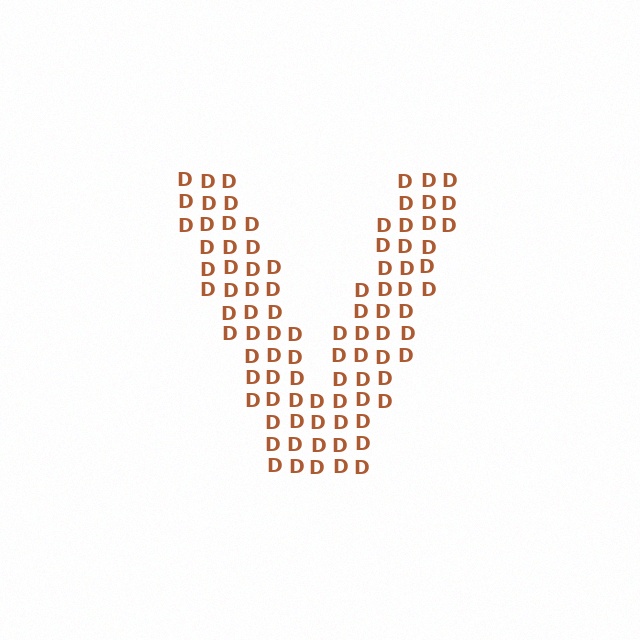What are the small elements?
The small elements are letter D's.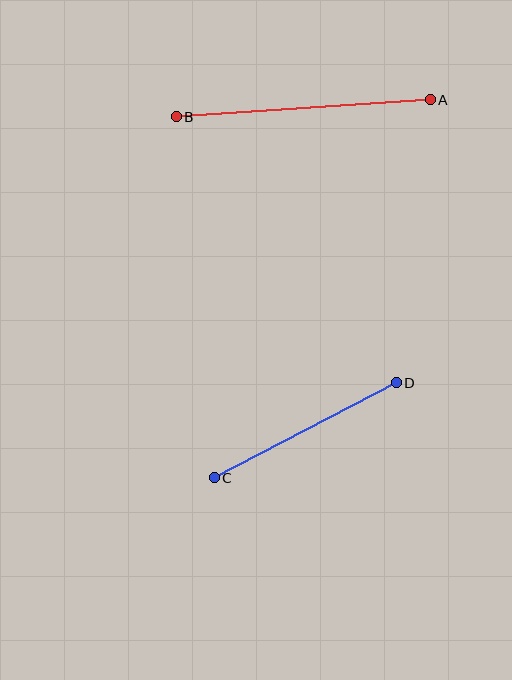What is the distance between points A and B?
The distance is approximately 254 pixels.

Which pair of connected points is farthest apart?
Points A and B are farthest apart.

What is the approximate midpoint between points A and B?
The midpoint is at approximately (303, 108) pixels.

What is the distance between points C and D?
The distance is approximately 205 pixels.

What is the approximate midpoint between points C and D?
The midpoint is at approximately (305, 430) pixels.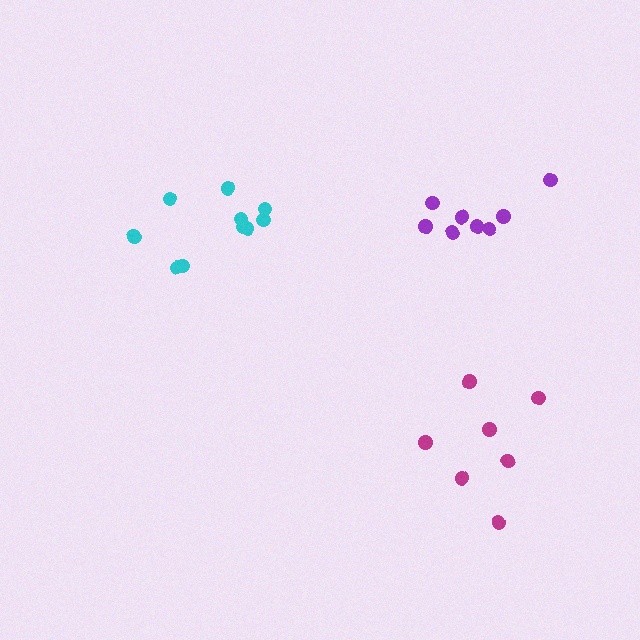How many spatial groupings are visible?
There are 3 spatial groupings.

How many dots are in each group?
Group 1: 8 dots, Group 2: 10 dots, Group 3: 7 dots (25 total).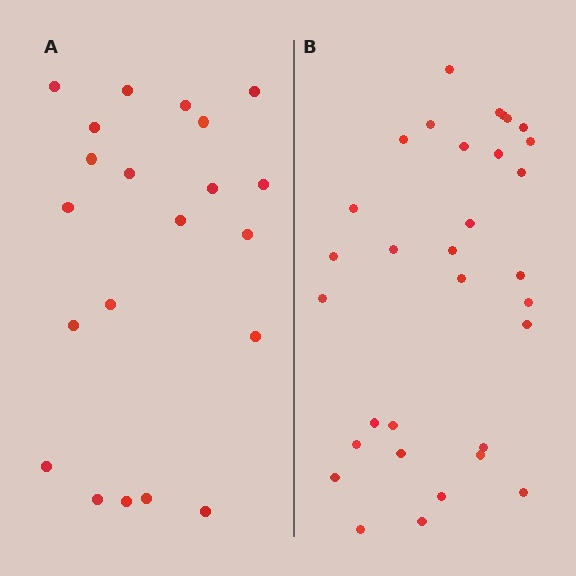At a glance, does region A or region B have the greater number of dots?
Region B (the right region) has more dots.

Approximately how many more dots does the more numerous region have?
Region B has roughly 12 or so more dots than region A.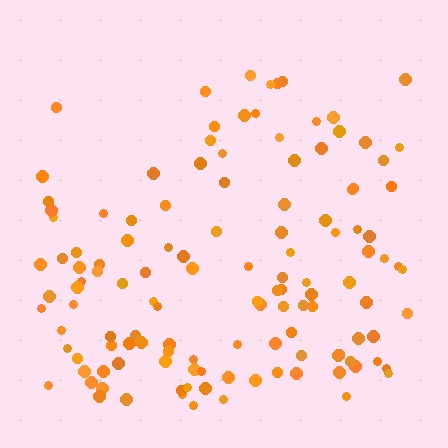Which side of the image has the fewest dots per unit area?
The top.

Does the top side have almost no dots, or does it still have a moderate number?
Still a moderate number, just noticeably fewer than the bottom.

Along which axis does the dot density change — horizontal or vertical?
Vertical.